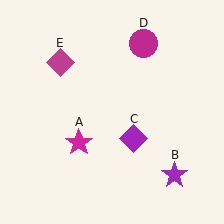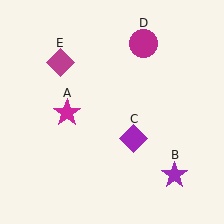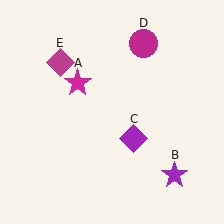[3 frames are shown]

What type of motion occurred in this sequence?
The magenta star (object A) rotated clockwise around the center of the scene.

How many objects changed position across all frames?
1 object changed position: magenta star (object A).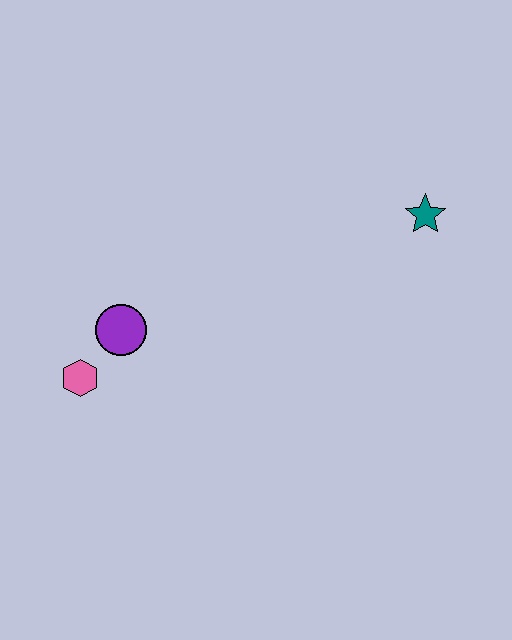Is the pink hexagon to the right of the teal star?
No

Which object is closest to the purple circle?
The pink hexagon is closest to the purple circle.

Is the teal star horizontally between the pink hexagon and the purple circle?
No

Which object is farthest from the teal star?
The pink hexagon is farthest from the teal star.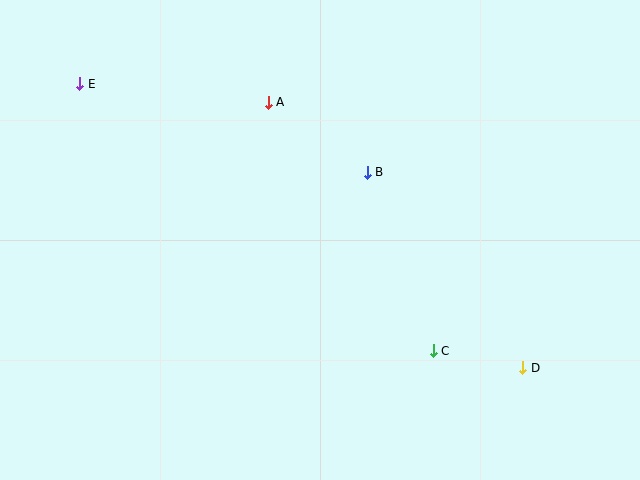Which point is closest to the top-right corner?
Point B is closest to the top-right corner.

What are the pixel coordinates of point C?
Point C is at (433, 351).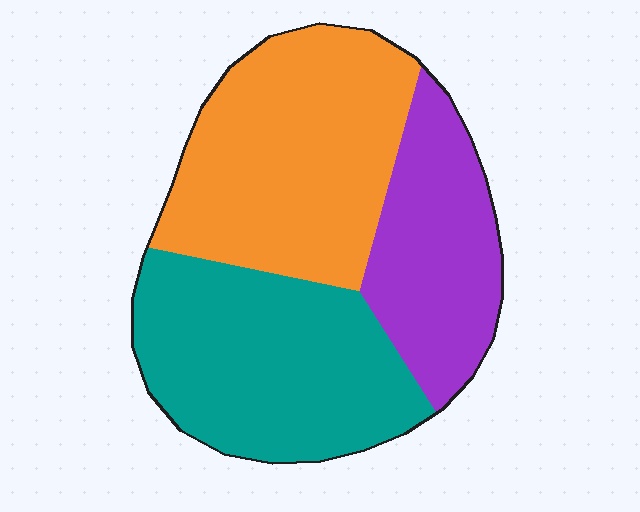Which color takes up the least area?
Purple, at roughly 25%.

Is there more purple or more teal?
Teal.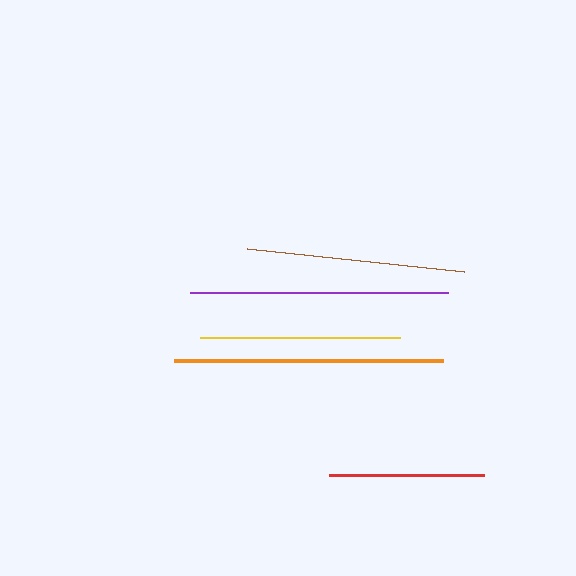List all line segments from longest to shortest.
From longest to shortest: orange, purple, brown, yellow, red.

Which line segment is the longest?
The orange line is the longest at approximately 269 pixels.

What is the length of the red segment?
The red segment is approximately 155 pixels long.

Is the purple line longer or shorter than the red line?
The purple line is longer than the red line.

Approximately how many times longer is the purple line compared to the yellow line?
The purple line is approximately 1.3 times the length of the yellow line.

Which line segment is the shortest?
The red line is the shortest at approximately 155 pixels.